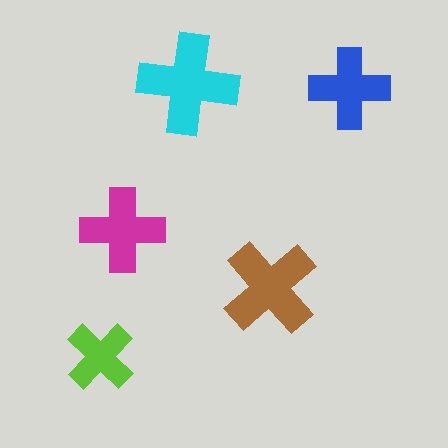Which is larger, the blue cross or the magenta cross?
The magenta one.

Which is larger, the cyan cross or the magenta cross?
The cyan one.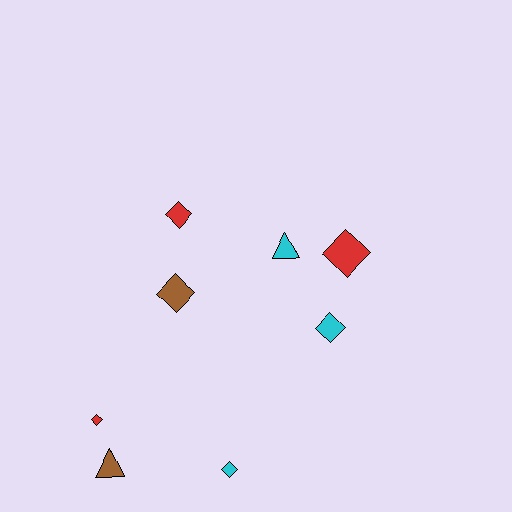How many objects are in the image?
There are 8 objects.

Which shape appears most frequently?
Diamond, with 6 objects.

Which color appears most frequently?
Red, with 3 objects.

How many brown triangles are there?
There is 1 brown triangle.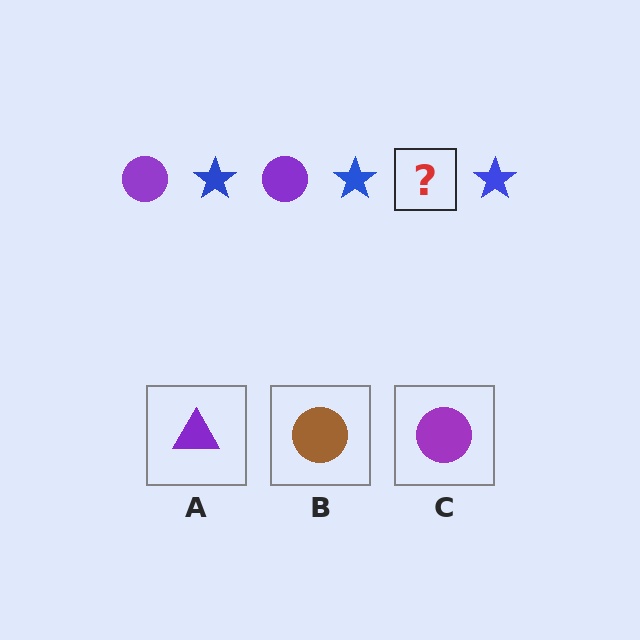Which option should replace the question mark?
Option C.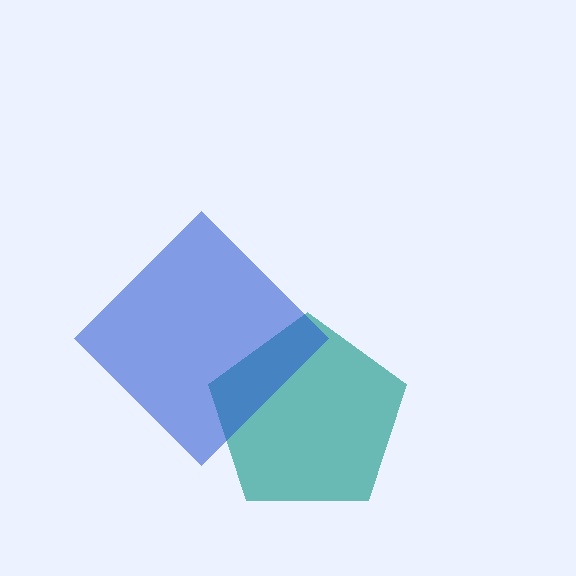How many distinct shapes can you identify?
There are 2 distinct shapes: a teal pentagon, a blue diamond.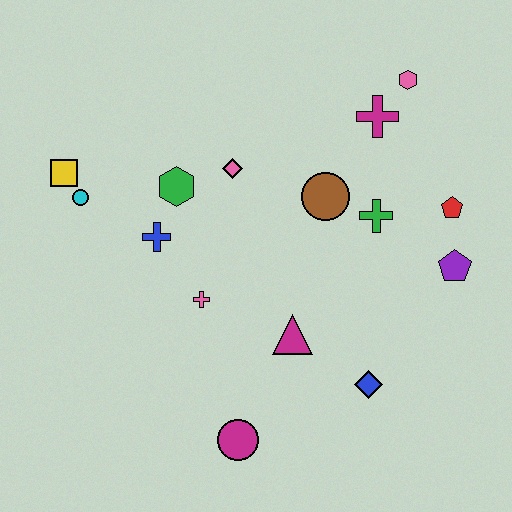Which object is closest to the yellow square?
The cyan circle is closest to the yellow square.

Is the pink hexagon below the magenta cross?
No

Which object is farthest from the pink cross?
The pink hexagon is farthest from the pink cross.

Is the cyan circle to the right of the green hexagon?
No